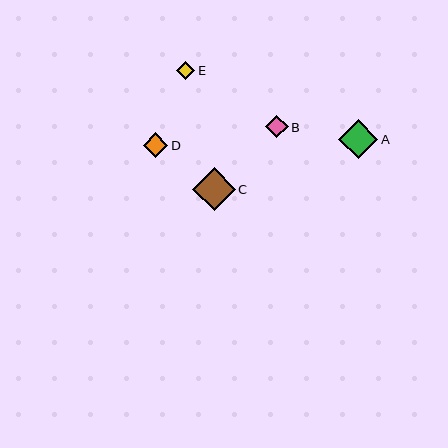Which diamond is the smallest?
Diamond E is the smallest with a size of approximately 18 pixels.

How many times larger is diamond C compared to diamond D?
Diamond C is approximately 1.7 times the size of diamond D.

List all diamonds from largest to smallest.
From largest to smallest: C, A, D, B, E.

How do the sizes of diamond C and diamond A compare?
Diamond C and diamond A are approximately the same size.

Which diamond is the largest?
Diamond C is the largest with a size of approximately 42 pixels.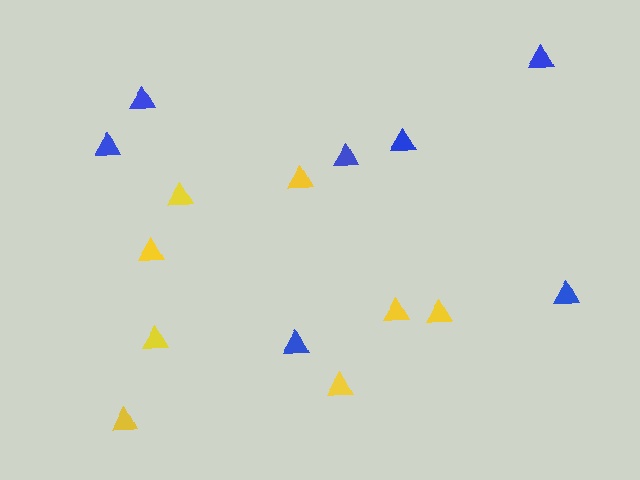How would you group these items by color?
There are 2 groups: one group of blue triangles (7) and one group of yellow triangles (8).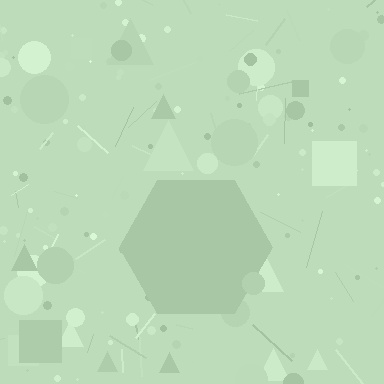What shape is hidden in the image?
A hexagon is hidden in the image.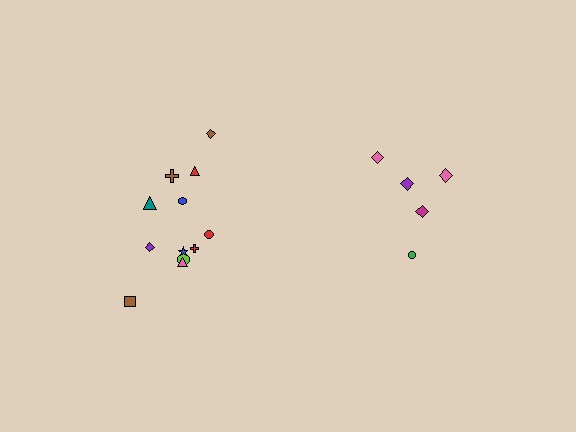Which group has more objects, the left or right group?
The left group.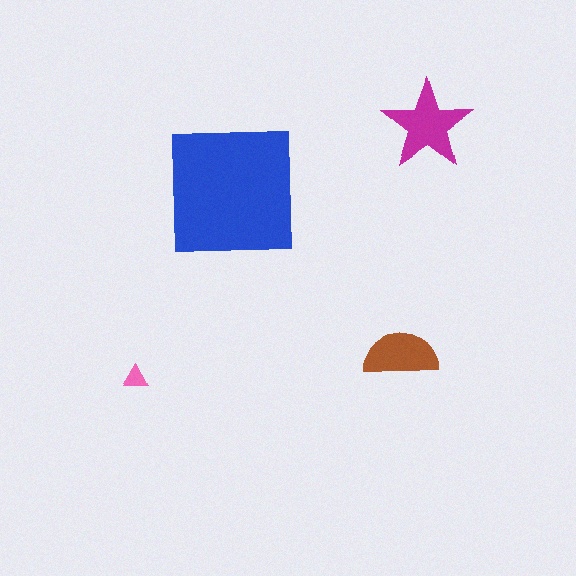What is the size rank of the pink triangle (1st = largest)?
4th.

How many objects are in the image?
There are 4 objects in the image.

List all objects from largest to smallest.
The blue square, the magenta star, the brown semicircle, the pink triangle.